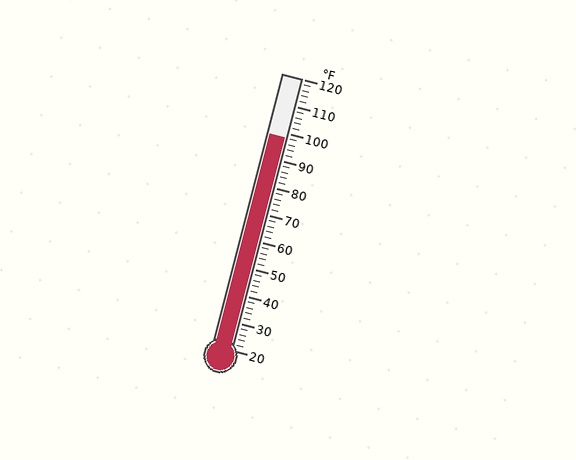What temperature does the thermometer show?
The thermometer shows approximately 98°F.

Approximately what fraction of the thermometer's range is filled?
The thermometer is filled to approximately 80% of its range.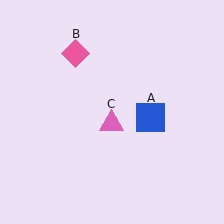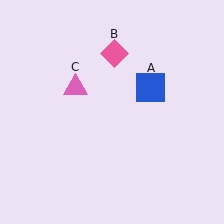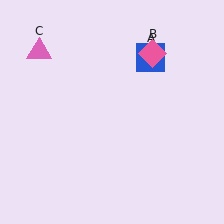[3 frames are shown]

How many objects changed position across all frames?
3 objects changed position: blue square (object A), pink diamond (object B), pink triangle (object C).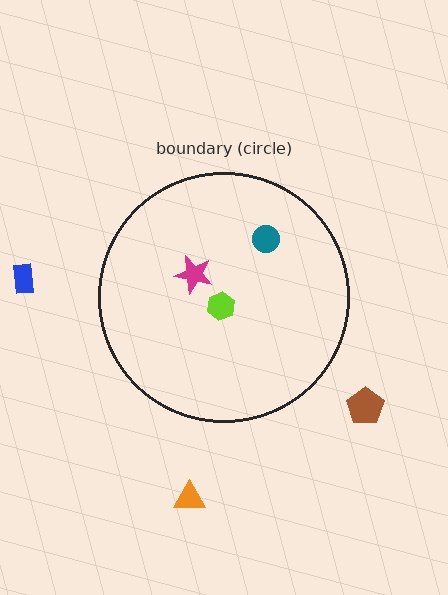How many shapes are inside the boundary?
3 inside, 3 outside.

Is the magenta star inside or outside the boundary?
Inside.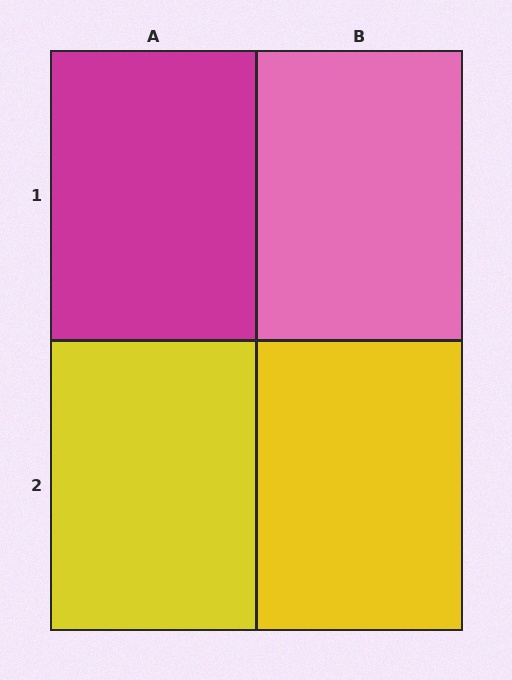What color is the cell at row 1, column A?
Magenta.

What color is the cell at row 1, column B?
Pink.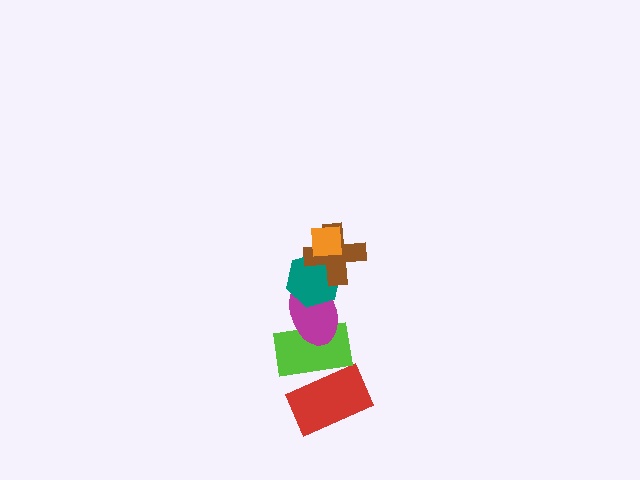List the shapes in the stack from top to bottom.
From top to bottom: the orange square, the brown cross, the teal hexagon, the magenta ellipse, the lime rectangle, the red rectangle.